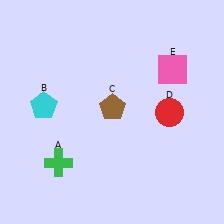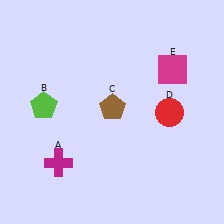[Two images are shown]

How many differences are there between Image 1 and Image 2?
There are 3 differences between the two images.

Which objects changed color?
A changed from green to magenta. B changed from cyan to lime. E changed from pink to magenta.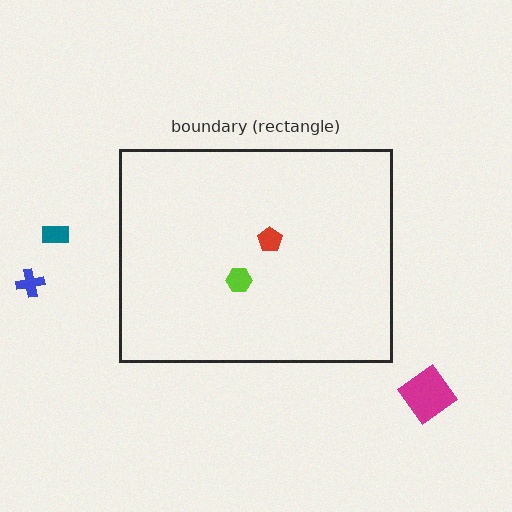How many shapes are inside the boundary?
2 inside, 3 outside.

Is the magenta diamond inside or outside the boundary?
Outside.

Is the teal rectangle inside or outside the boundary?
Outside.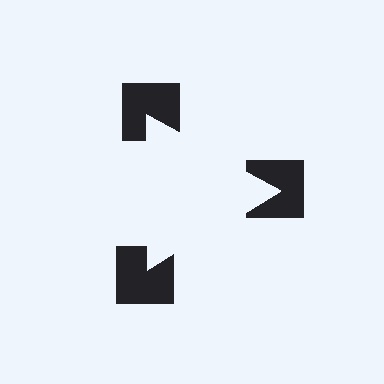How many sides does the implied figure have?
3 sides.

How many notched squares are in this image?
There are 3 — one at each vertex of the illusory triangle.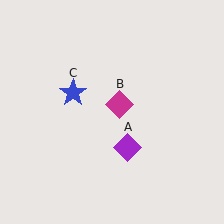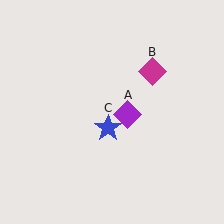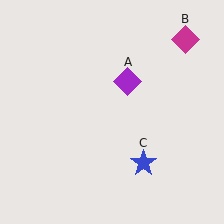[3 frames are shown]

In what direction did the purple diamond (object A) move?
The purple diamond (object A) moved up.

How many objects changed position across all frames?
3 objects changed position: purple diamond (object A), magenta diamond (object B), blue star (object C).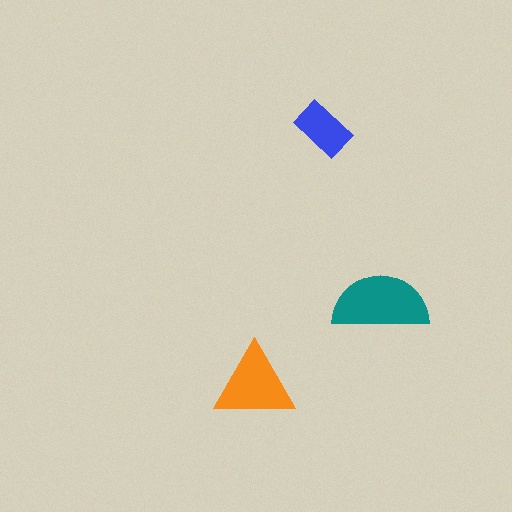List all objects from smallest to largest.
The blue rectangle, the orange triangle, the teal semicircle.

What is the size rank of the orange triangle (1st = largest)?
2nd.